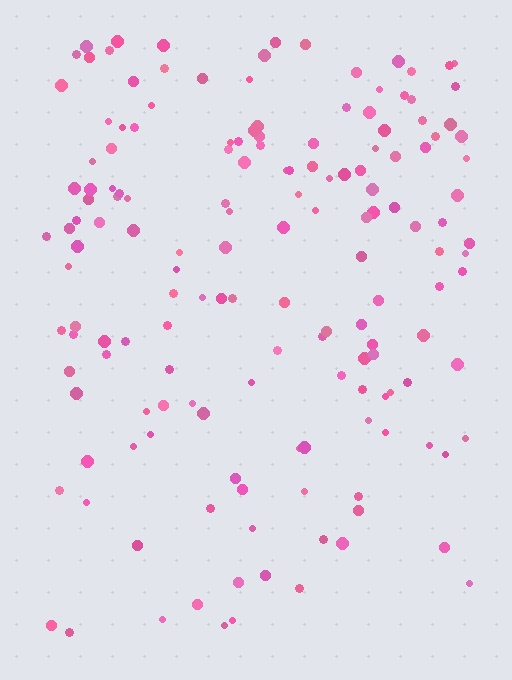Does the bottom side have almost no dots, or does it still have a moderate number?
Still a moderate number, just noticeably fewer than the top.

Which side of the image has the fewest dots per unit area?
The bottom.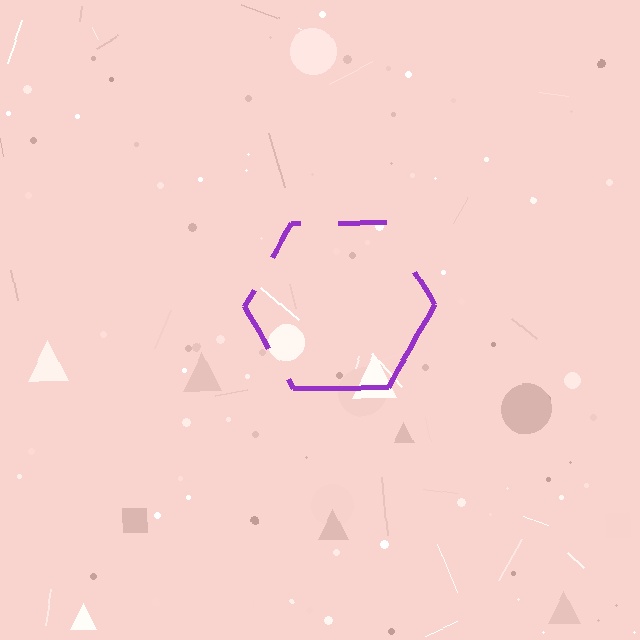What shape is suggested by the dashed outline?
The dashed outline suggests a hexagon.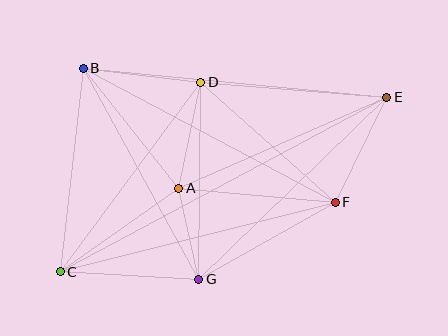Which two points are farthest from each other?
Points C and E are farthest from each other.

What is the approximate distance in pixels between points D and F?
The distance between D and F is approximately 180 pixels.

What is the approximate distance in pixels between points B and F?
The distance between B and F is approximately 285 pixels.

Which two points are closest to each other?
Points A and G are closest to each other.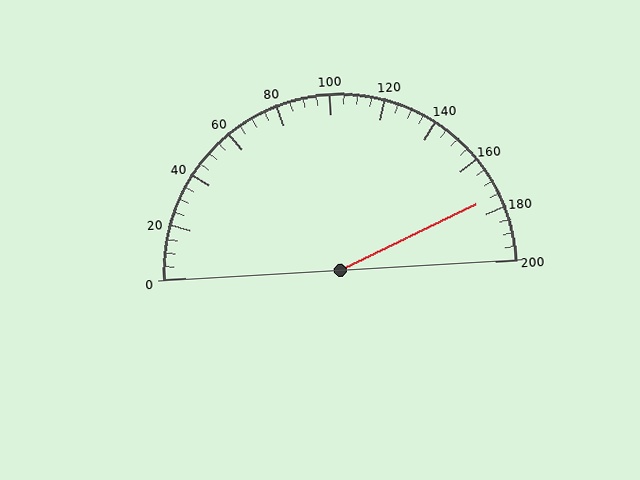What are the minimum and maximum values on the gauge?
The gauge ranges from 0 to 200.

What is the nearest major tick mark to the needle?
The nearest major tick mark is 180.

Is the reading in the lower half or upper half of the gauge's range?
The reading is in the upper half of the range (0 to 200).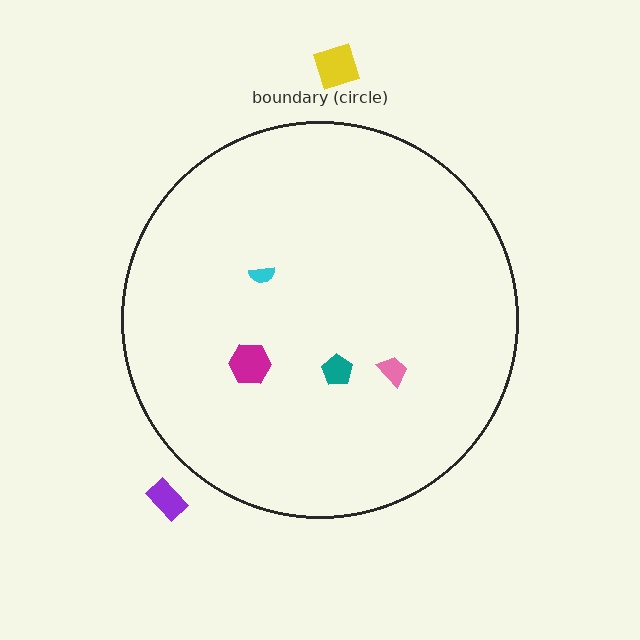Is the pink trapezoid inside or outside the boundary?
Inside.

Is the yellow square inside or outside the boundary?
Outside.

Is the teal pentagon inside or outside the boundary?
Inside.